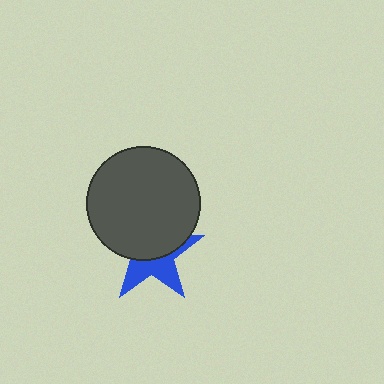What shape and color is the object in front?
The object in front is a dark gray circle.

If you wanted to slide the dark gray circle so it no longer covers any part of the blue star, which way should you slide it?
Slide it up — that is the most direct way to separate the two shapes.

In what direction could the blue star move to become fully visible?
The blue star could move down. That would shift it out from behind the dark gray circle entirely.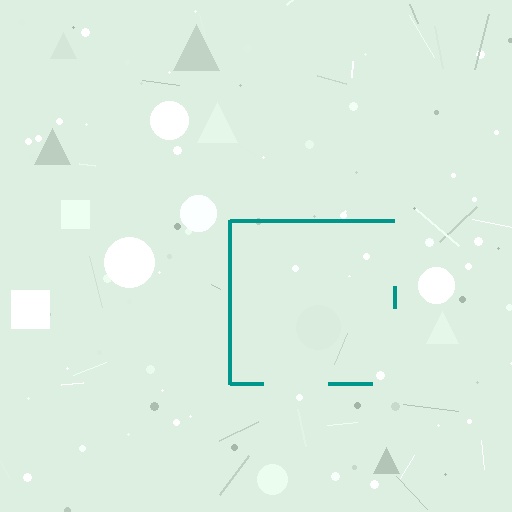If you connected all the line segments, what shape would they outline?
They would outline a square.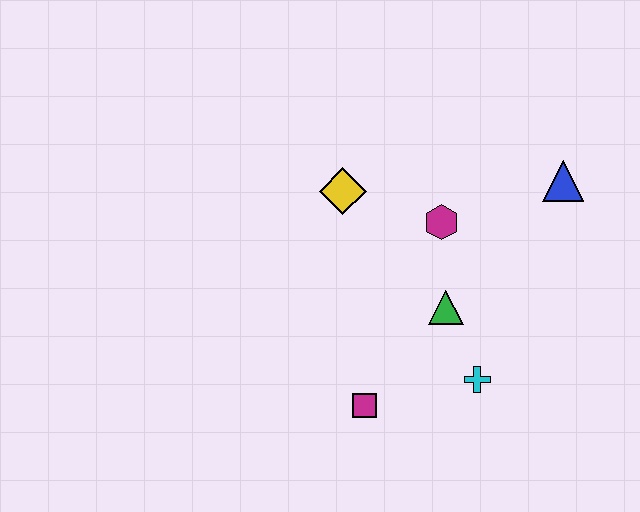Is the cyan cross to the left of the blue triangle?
Yes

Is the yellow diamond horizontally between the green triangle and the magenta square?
No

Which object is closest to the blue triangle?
The magenta hexagon is closest to the blue triangle.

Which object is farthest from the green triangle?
The blue triangle is farthest from the green triangle.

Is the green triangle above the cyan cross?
Yes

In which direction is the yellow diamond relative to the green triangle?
The yellow diamond is above the green triangle.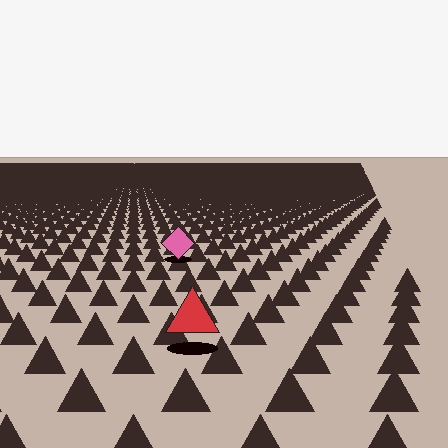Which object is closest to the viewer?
The red triangle is closest. The texture marks near it are larger and more spread out.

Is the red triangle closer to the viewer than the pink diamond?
Yes. The red triangle is closer — you can tell from the texture gradient: the ground texture is coarser near it.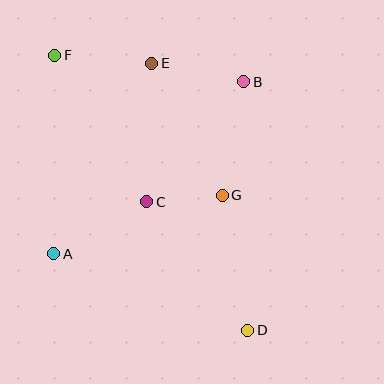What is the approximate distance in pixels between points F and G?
The distance between F and G is approximately 218 pixels.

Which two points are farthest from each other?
Points D and F are farthest from each other.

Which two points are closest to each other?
Points C and G are closest to each other.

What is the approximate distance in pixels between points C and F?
The distance between C and F is approximately 173 pixels.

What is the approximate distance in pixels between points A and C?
The distance between A and C is approximately 107 pixels.